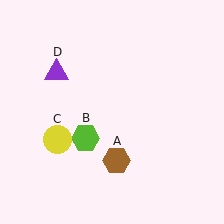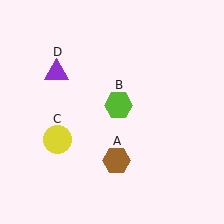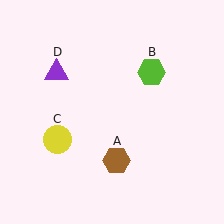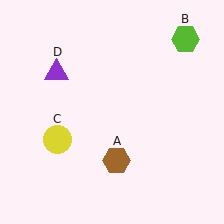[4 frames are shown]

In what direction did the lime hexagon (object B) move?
The lime hexagon (object B) moved up and to the right.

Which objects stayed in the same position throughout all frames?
Brown hexagon (object A) and yellow circle (object C) and purple triangle (object D) remained stationary.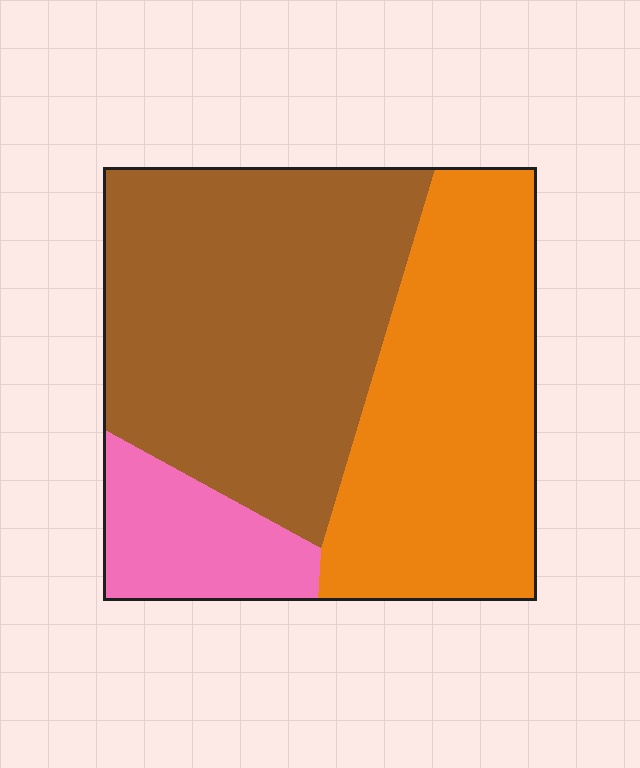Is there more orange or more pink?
Orange.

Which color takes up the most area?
Brown, at roughly 50%.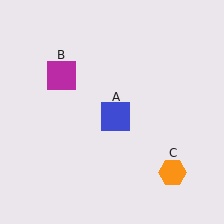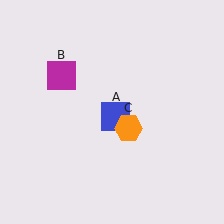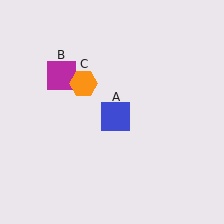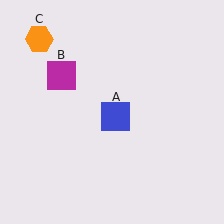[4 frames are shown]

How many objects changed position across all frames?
1 object changed position: orange hexagon (object C).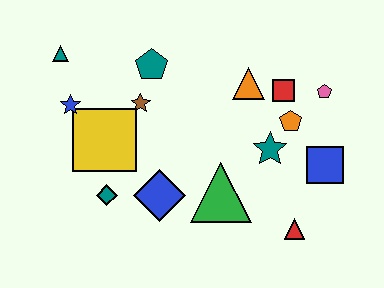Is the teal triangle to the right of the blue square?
No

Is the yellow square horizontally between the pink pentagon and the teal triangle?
Yes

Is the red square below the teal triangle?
Yes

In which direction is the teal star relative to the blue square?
The teal star is to the left of the blue square.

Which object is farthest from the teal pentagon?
The red triangle is farthest from the teal pentagon.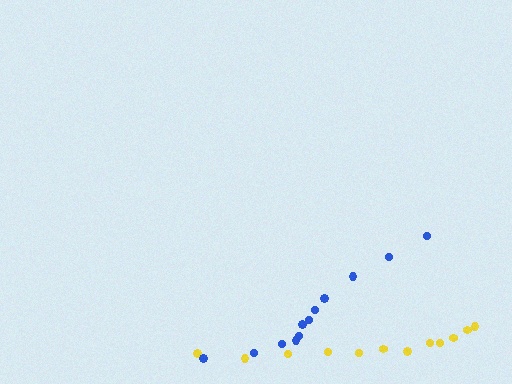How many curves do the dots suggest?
There are 2 distinct paths.